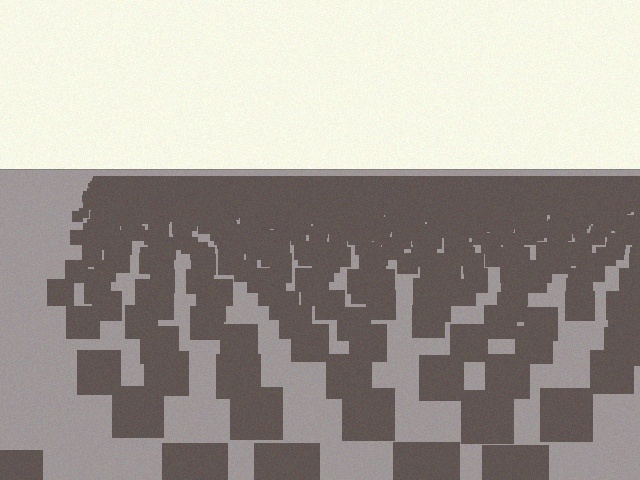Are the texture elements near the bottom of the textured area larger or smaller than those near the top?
Larger. Near the bottom, elements are closer to the viewer and appear at a bigger on-screen size.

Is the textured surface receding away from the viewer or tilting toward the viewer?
The surface is receding away from the viewer. Texture elements get smaller and denser toward the top.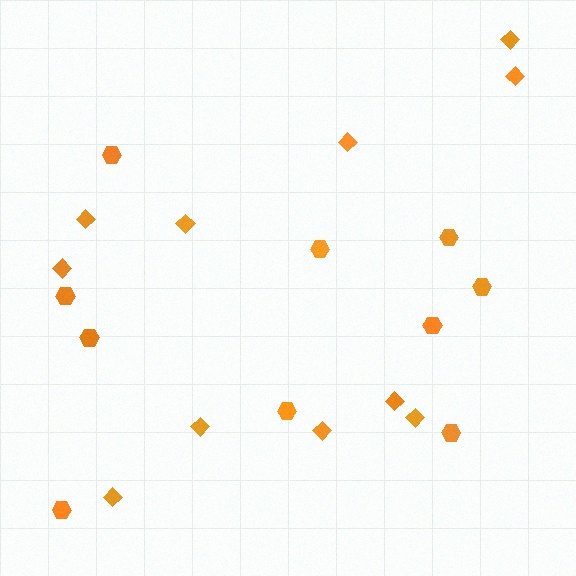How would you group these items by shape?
There are 2 groups: one group of diamonds (11) and one group of hexagons (10).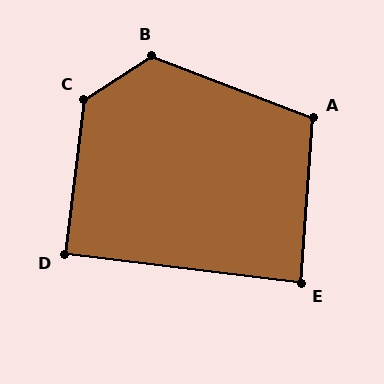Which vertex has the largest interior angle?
C, at approximately 130 degrees.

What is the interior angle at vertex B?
Approximately 126 degrees (obtuse).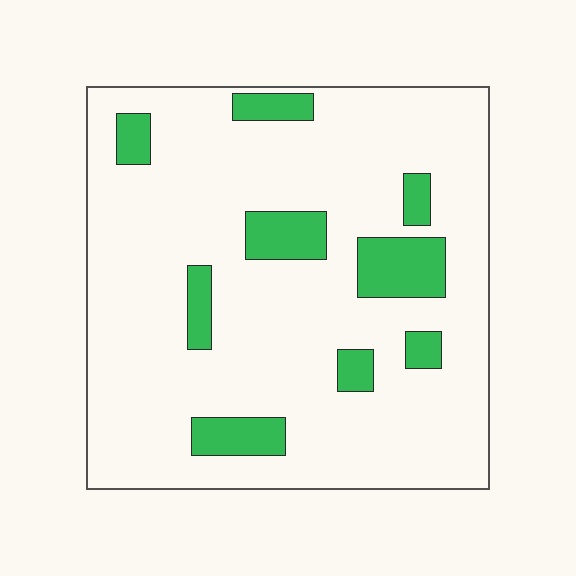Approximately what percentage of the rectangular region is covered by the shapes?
Approximately 15%.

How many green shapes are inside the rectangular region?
9.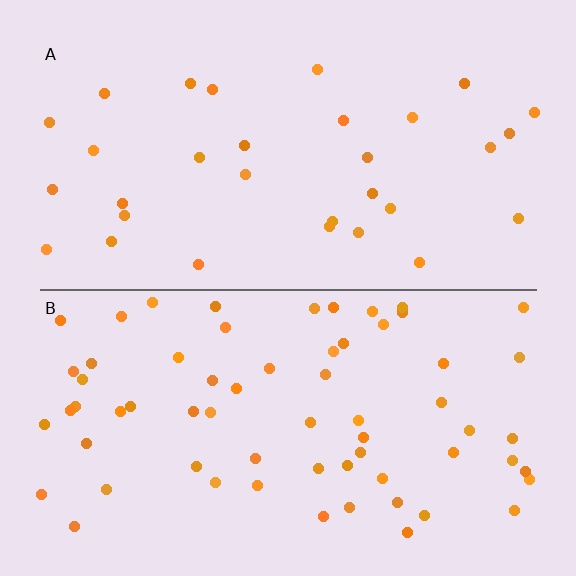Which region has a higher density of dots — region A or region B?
B (the bottom).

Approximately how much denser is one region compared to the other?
Approximately 2.1× — region B over region A.